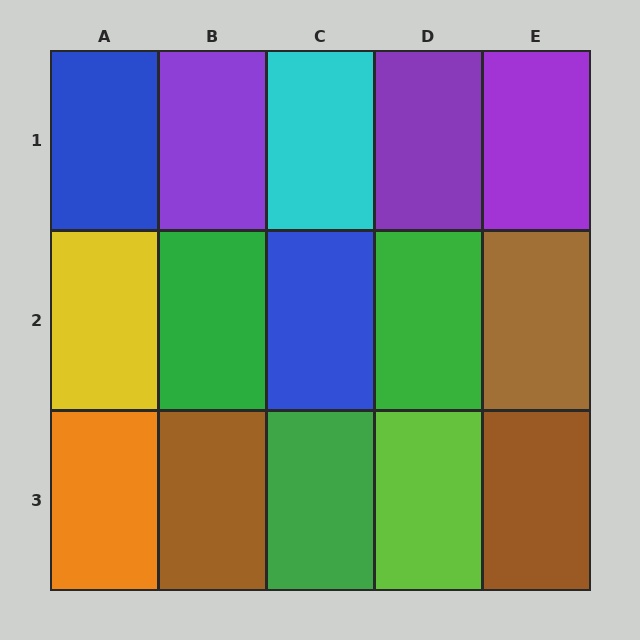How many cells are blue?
2 cells are blue.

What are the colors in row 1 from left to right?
Blue, purple, cyan, purple, purple.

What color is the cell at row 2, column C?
Blue.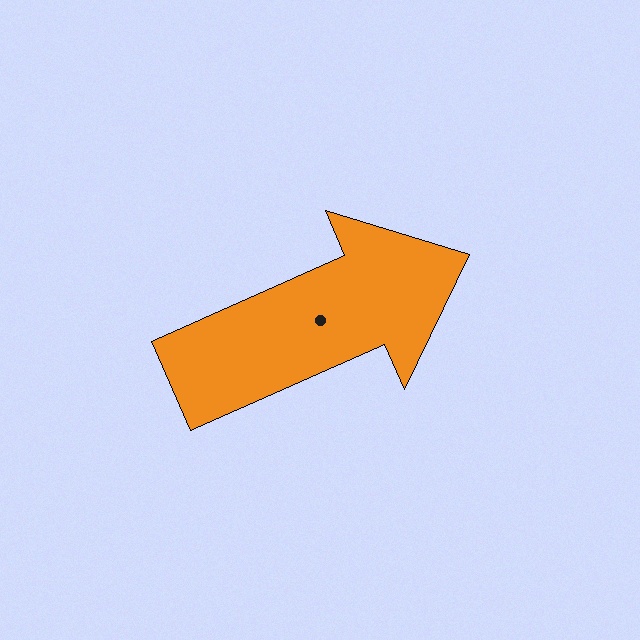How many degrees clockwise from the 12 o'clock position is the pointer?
Approximately 66 degrees.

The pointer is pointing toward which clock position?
Roughly 2 o'clock.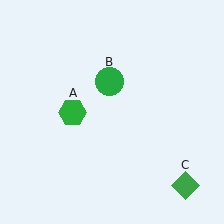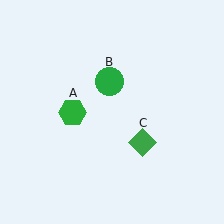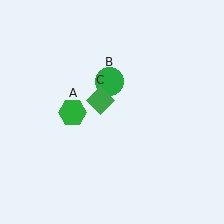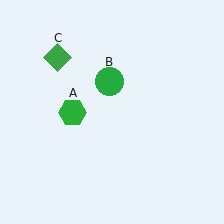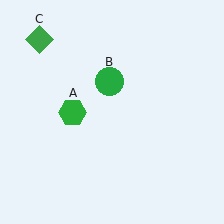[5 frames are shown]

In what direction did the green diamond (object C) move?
The green diamond (object C) moved up and to the left.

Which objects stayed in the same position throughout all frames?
Green hexagon (object A) and green circle (object B) remained stationary.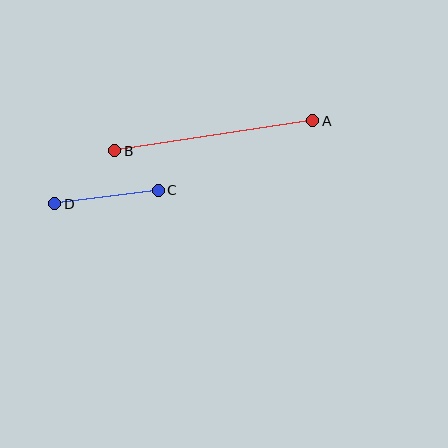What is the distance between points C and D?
The distance is approximately 104 pixels.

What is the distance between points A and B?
The distance is approximately 200 pixels.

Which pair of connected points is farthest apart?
Points A and B are farthest apart.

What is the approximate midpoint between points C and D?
The midpoint is at approximately (107, 197) pixels.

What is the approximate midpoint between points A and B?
The midpoint is at approximately (214, 136) pixels.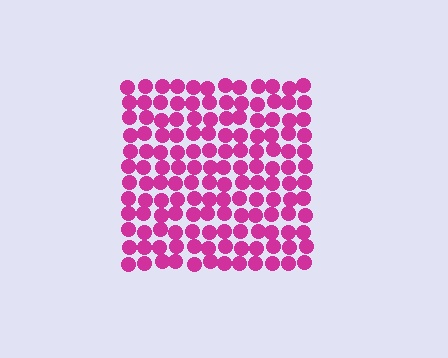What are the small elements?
The small elements are circles.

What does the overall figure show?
The overall figure shows a square.